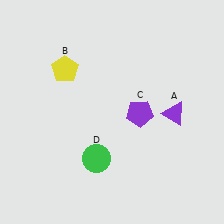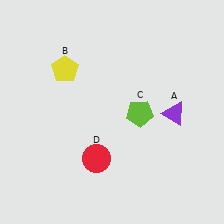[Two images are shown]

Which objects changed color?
C changed from purple to lime. D changed from green to red.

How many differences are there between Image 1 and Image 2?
There are 2 differences between the two images.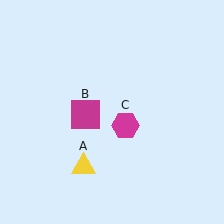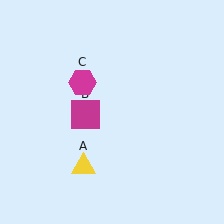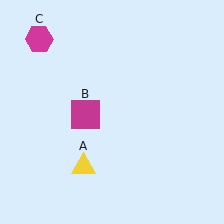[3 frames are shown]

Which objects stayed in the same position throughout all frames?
Yellow triangle (object A) and magenta square (object B) remained stationary.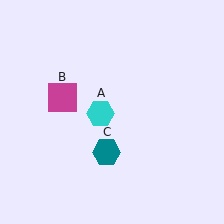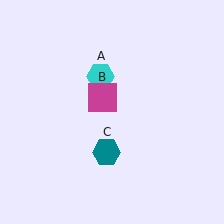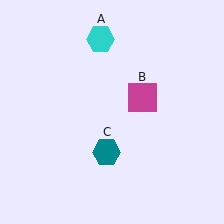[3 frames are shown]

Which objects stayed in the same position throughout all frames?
Teal hexagon (object C) remained stationary.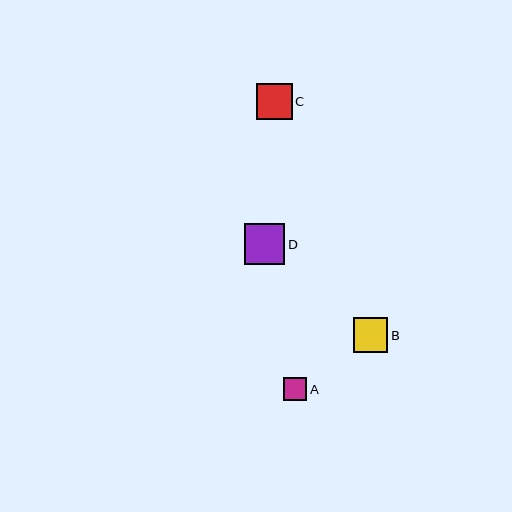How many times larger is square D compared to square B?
Square D is approximately 1.2 times the size of square B.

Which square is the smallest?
Square A is the smallest with a size of approximately 23 pixels.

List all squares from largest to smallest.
From largest to smallest: D, C, B, A.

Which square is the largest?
Square D is the largest with a size of approximately 41 pixels.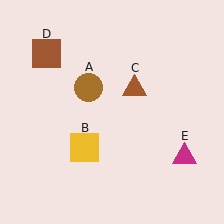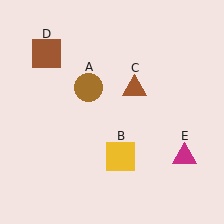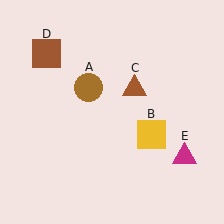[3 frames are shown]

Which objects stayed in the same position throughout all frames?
Brown circle (object A) and brown triangle (object C) and brown square (object D) and magenta triangle (object E) remained stationary.